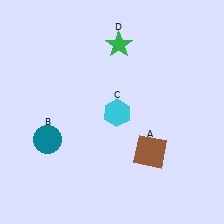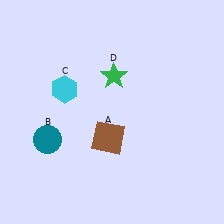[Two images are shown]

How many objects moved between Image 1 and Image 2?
3 objects moved between the two images.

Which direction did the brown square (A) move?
The brown square (A) moved left.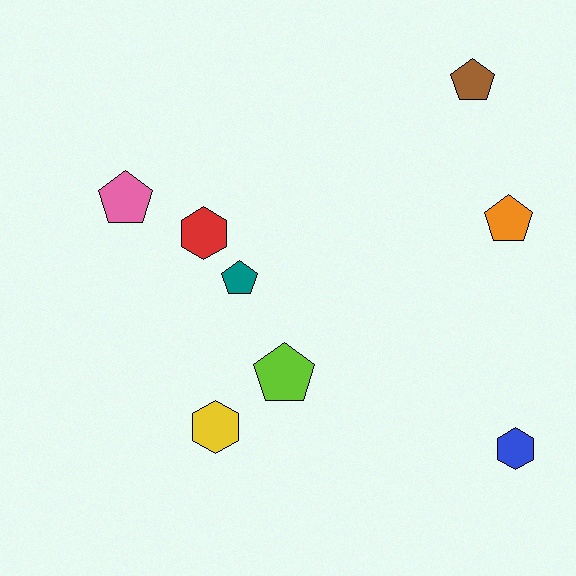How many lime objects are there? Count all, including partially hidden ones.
There is 1 lime object.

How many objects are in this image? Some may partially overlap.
There are 8 objects.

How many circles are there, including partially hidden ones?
There are no circles.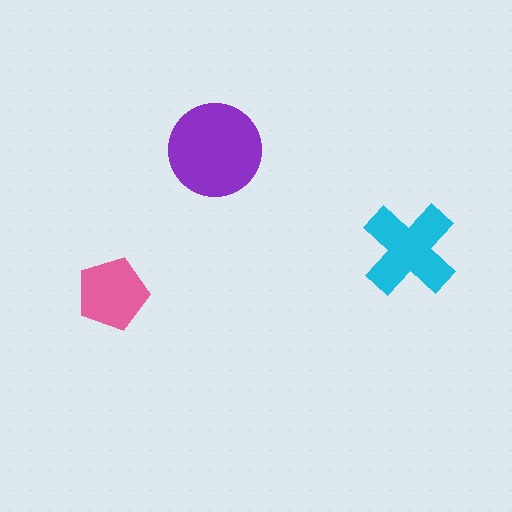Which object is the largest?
The purple circle.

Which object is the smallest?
The pink pentagon.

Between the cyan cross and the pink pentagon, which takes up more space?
The cyan cross.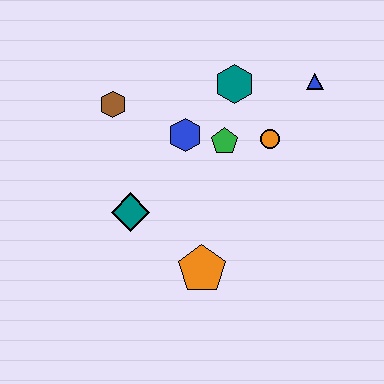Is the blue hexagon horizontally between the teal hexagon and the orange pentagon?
No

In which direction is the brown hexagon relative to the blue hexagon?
The brown hexagon is to the left of the blue hexagon.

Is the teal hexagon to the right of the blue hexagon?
Yes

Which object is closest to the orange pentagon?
The teal diamond is closest to the orange pentagon.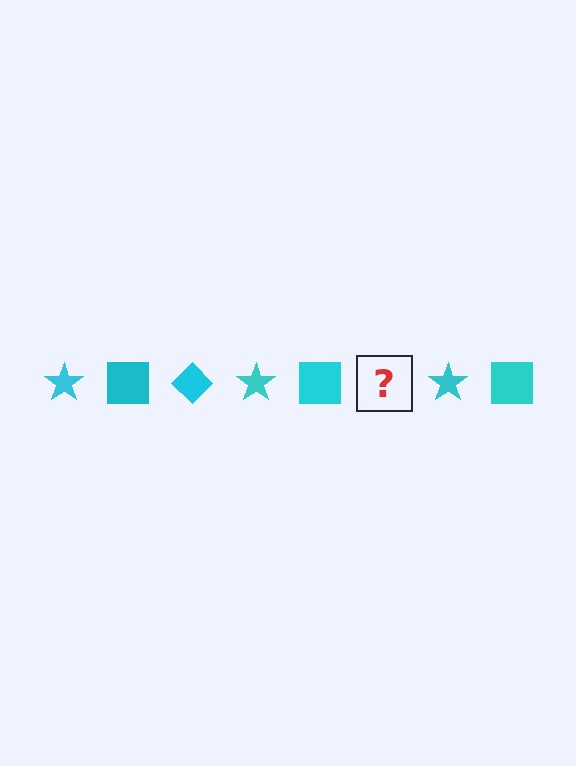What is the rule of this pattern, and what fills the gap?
The rule is that the pattern cycles through star, square, diamond shapes in cyan. The gap should be filled with a cyan diamond.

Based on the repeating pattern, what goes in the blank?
The blank should be a cyan diamond.